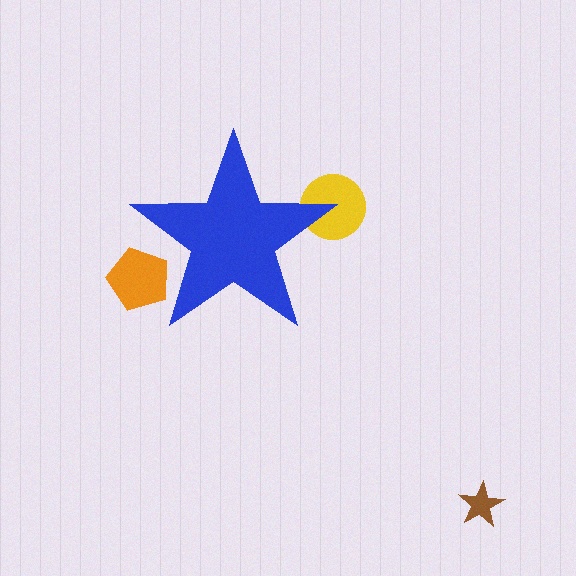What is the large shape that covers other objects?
A blue star.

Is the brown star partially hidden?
No, the brown star is fully visible.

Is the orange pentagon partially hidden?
Yes, the orange pentagon is partially hidden behind the blue star.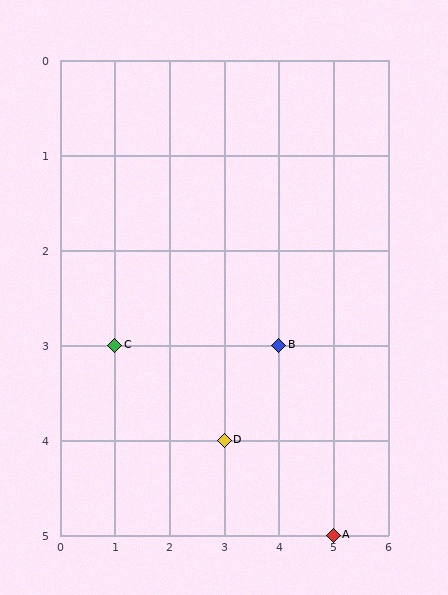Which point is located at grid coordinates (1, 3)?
Point C is at (1, 3).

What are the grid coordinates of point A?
Point A is at grid coordinates (5, 5).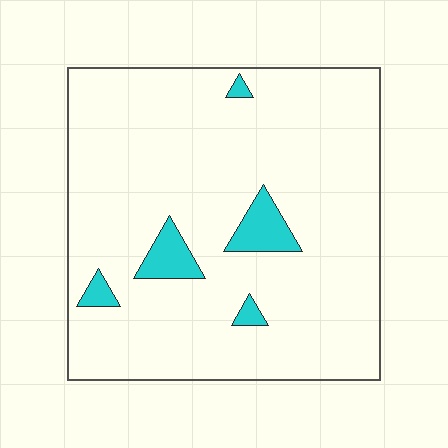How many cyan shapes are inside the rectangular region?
5.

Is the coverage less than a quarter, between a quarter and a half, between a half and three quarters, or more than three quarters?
Less than a quarter.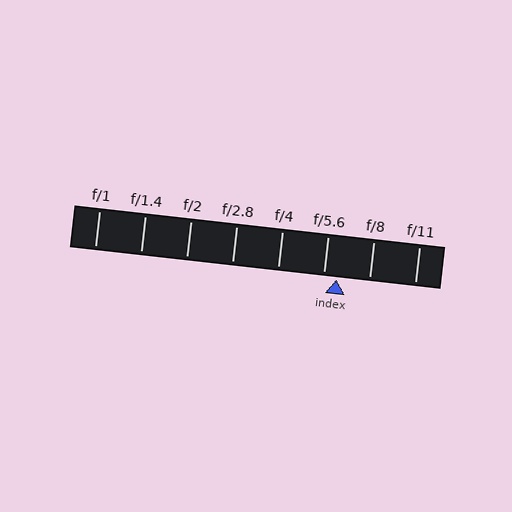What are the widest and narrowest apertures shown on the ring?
The widest aperture shown is f/1 and the narrowest is f/11.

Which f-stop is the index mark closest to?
The index mark is closest to f/5.6.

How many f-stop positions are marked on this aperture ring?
There are 8 f-stop positions marked.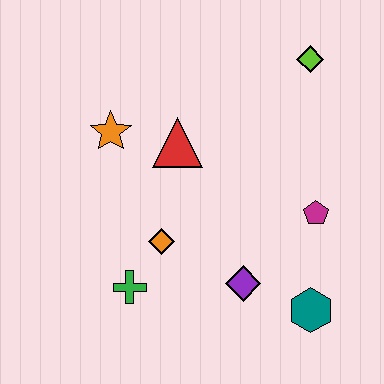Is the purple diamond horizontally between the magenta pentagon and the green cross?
Yes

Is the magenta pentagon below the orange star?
Yes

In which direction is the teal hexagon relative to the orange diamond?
The teal hexagon is to the right of the orange diamond.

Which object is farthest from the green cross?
The lime diamond is farthest from the green cross.